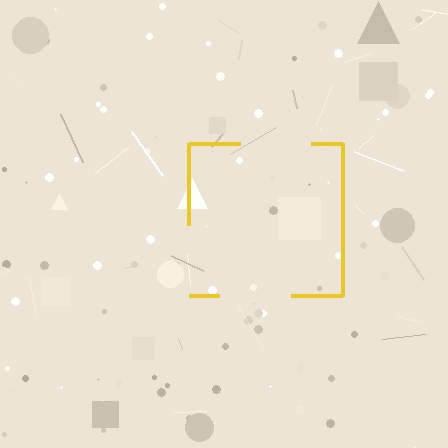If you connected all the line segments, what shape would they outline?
They would outline a square.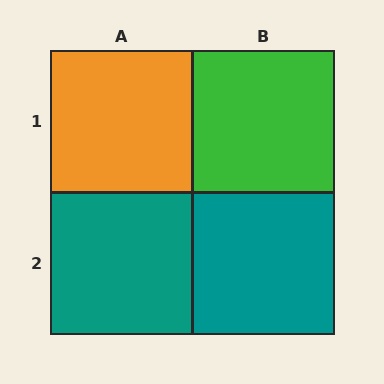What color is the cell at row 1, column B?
Green.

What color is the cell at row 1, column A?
Orange.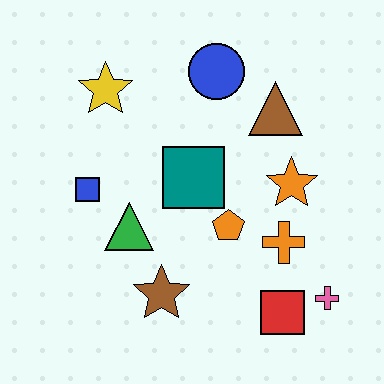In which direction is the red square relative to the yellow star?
The red square is below the yellow star.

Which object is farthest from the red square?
The yellow star is farthest from the red square.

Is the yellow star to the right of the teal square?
No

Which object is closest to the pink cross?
The red square is closest to the pink cross.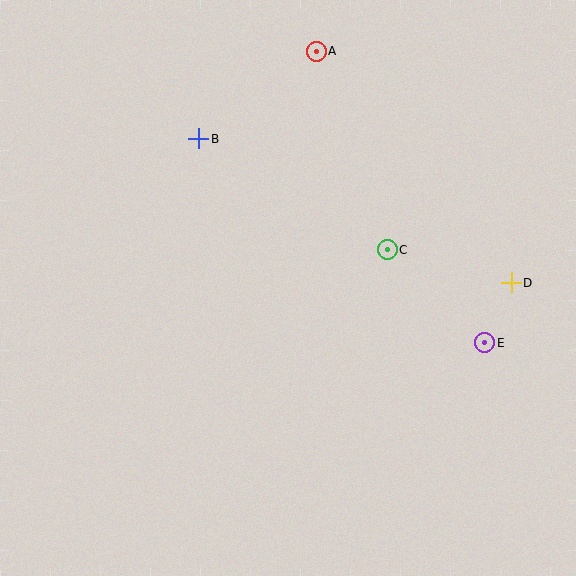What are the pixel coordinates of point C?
Point C is at (387, 250).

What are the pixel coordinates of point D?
Point D is at (511, 283).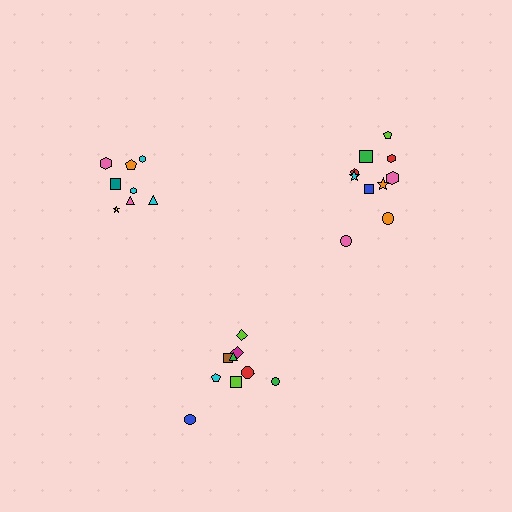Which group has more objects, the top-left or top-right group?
The top-right group.